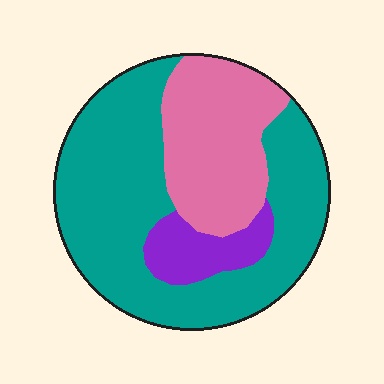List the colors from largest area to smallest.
From largest to smallest: teal, pink, purple.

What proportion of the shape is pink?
Pink covers around 30% of the shape.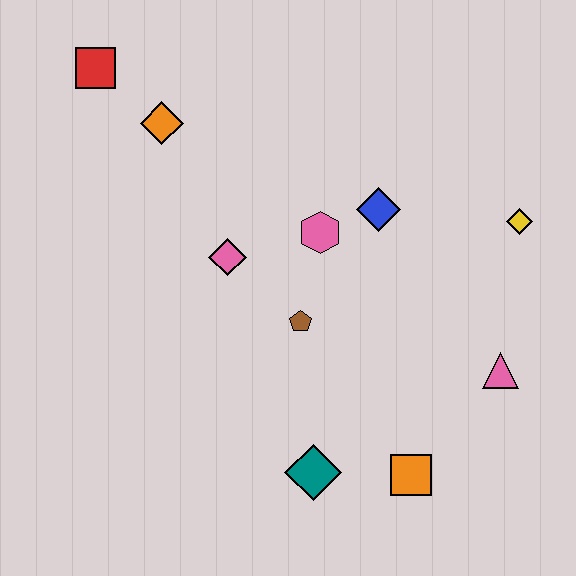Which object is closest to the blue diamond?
The pink hexagon is closest to the blue diamond.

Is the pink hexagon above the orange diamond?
No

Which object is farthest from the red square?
The orange square is farthest from the red square.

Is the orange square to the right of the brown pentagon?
Yes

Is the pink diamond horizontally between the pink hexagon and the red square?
Yes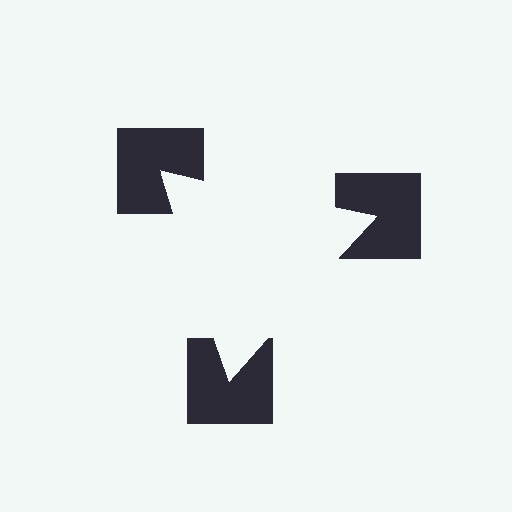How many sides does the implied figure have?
3 sides.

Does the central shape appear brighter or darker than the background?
It typically appears slightly brighter than the background, even though no actual brightness change is drawn.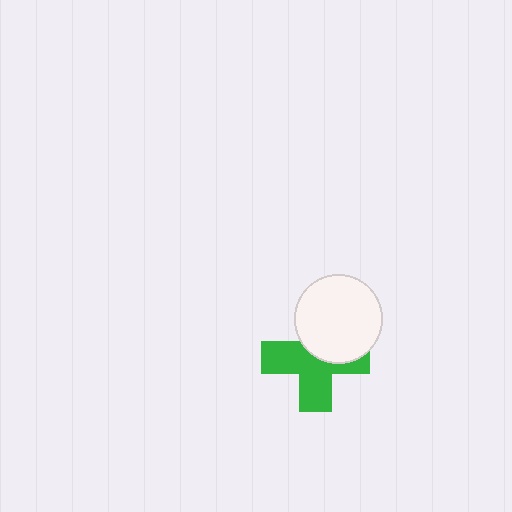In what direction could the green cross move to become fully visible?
The green cross could move toward the lower-left. That would shift it out from behind the white circle entirely.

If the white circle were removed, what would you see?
You would see the complete green cross.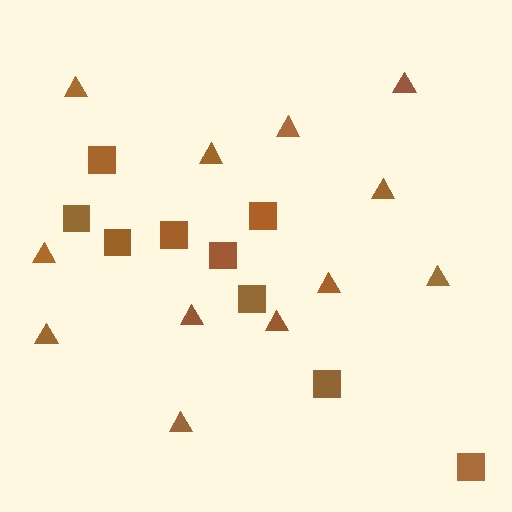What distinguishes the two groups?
There are 2 groups: one group of triangles (12) and one group of squares (9).